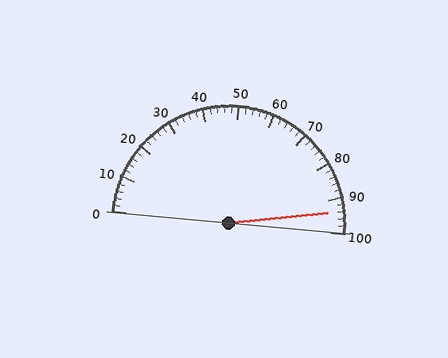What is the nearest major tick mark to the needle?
The nearest major tick mark is 90.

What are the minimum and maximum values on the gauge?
The gauge ranges from 0 to 100.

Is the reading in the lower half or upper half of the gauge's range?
The reading is in the upper half of the range (0 to 100).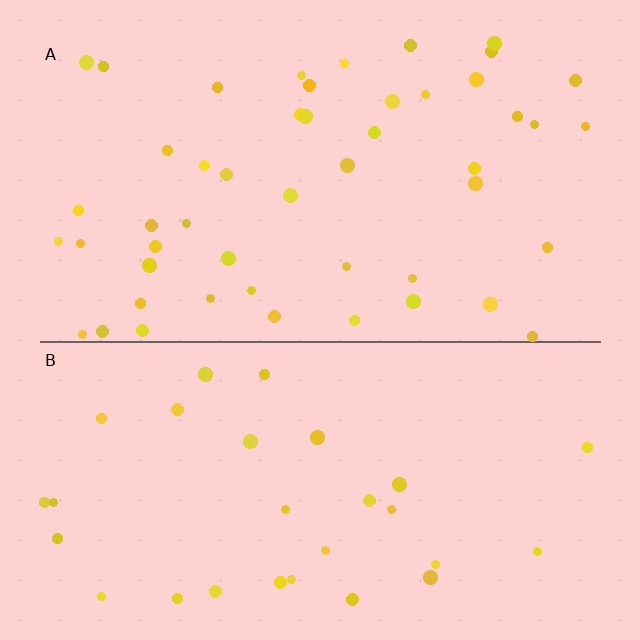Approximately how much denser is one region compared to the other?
Approximately 1.7× — region A over region B.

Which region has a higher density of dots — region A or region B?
A (the top).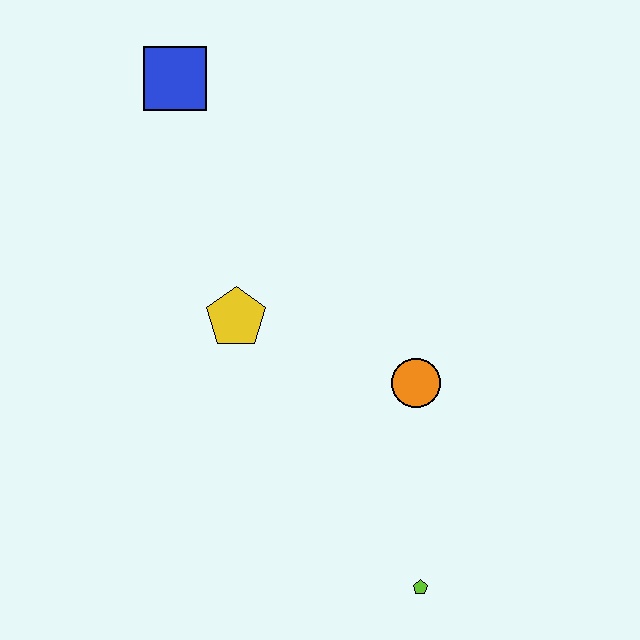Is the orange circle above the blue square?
No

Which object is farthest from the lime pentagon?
The blue square is farthest from the lime pentagon.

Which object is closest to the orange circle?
The yellow pentagon is closest to the orange circle.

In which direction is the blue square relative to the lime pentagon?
The blue square is above the lime pentagon.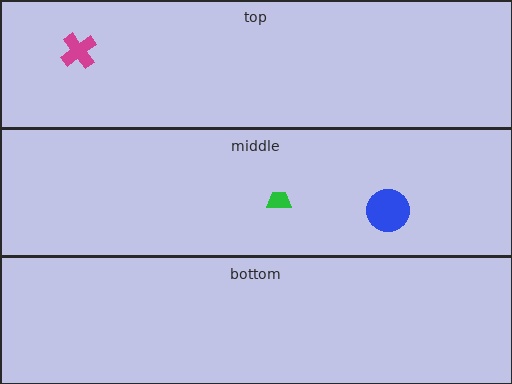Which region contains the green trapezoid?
The middle region.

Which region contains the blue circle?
The middle region.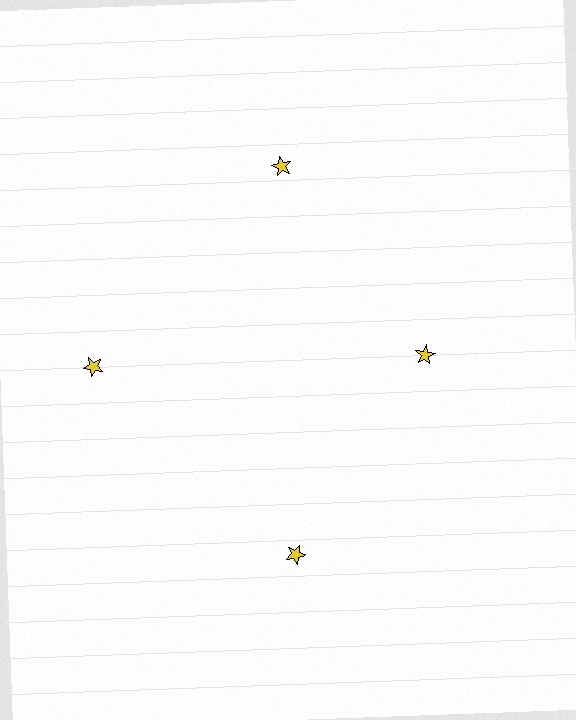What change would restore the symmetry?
The symmetry would be restored by moving it outward, back onto the ring so that all 4 stars sit at equal angles and equal distance from the center.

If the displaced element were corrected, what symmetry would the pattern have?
It would have 4-fold rotational symmetry — the pattern would map onto itself every 90 degrees.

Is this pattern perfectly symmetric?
No. The 4 yellow stars are arranged in a ring, but one element near the 3 o'clock position is pulled inward toward the center, breaking the 4-fold rotational symmetry.